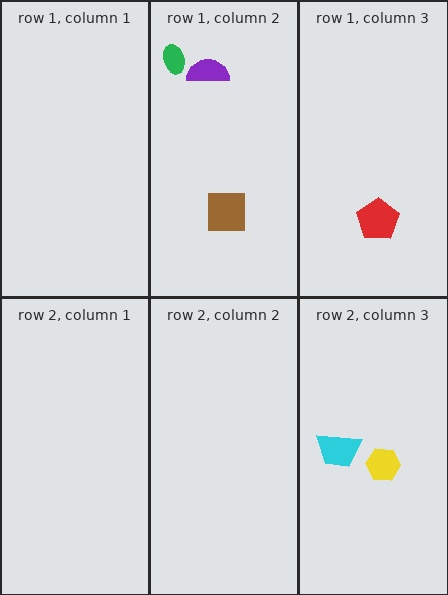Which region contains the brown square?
The row 1, column 2 region.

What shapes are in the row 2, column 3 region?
The cyan trapezoid, the yellow hexagon.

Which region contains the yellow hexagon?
The row 2, column 3 region.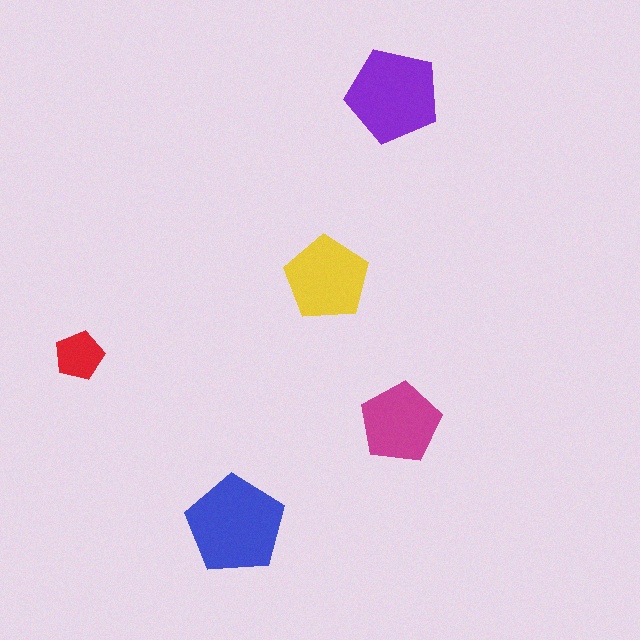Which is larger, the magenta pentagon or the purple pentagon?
The purple one.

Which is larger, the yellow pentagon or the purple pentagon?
The purple one.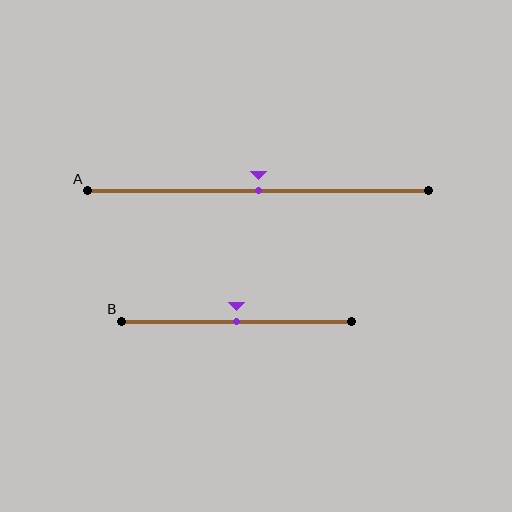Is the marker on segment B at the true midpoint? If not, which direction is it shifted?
Yes, the marker on segment B is at the true midpoint.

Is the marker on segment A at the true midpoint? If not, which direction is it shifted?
Yes, the marker on segment A is at the true midpoint.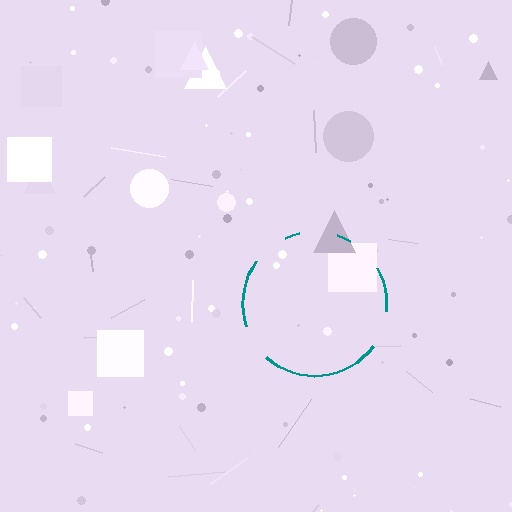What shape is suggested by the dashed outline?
The dashed outline suggests a circle.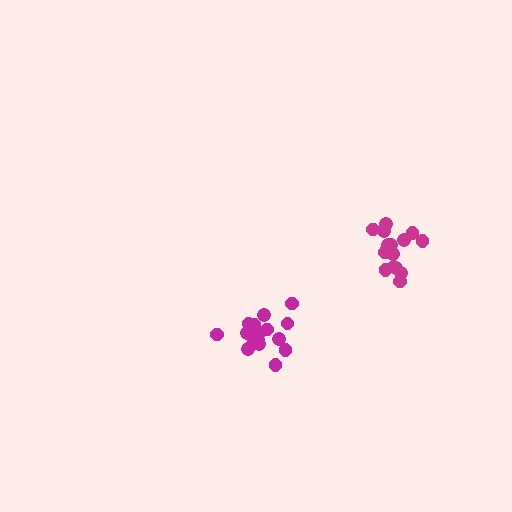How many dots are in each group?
Group 1: 17 dots, Group 2: 16 dots (33 total).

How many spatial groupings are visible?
There are 2 spatial groupings.